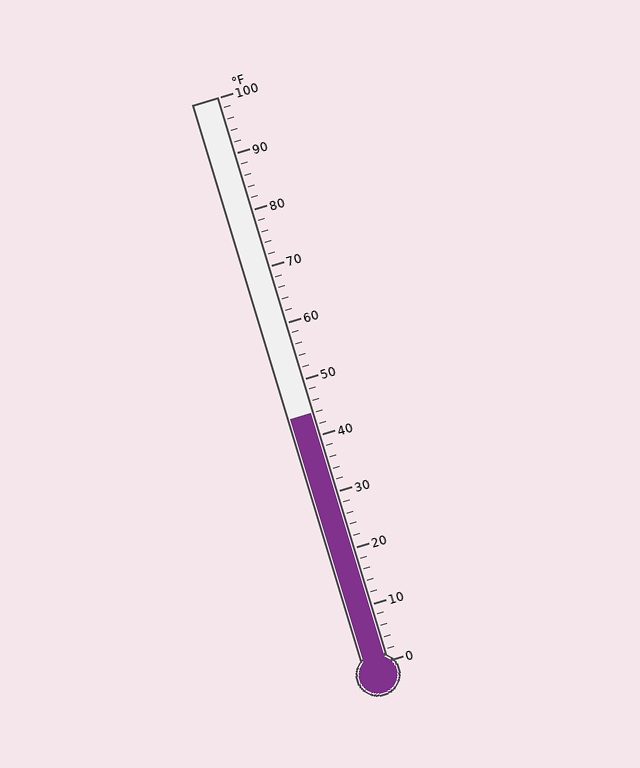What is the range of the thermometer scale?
The thermometer scale ranges from 0°F to 100°F.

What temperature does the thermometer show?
The thermometer shows approximately 44°F.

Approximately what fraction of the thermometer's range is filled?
The thermometer is filled to approximately 45% of its range.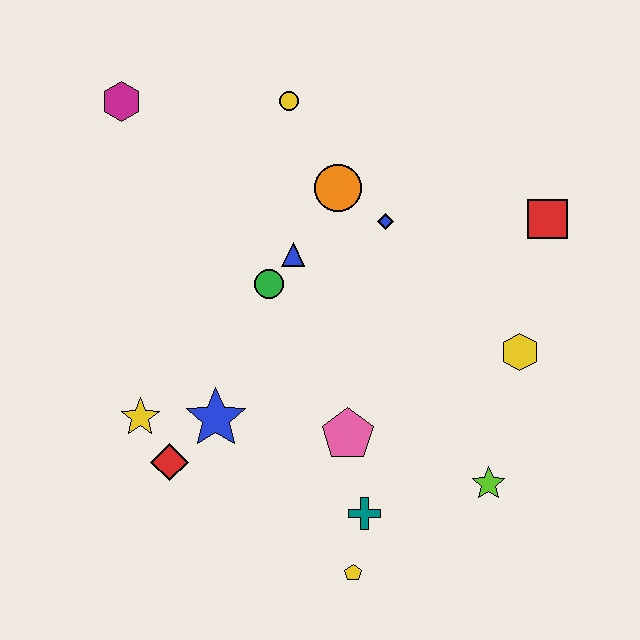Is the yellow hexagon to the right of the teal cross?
Yes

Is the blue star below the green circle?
Yes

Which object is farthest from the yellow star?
The red square is farthest from the yellow star.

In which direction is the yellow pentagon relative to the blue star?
The yellow pentagon is below the blue star.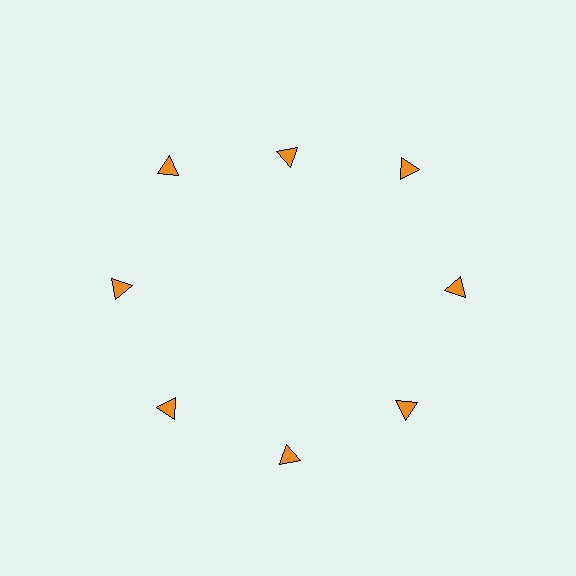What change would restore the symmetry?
The symmetry would be restored by moving it outward, back onto the ring so that all 8 triangles sit at equal angles and equal distance from the center.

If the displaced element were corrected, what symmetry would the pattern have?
It would have 8-fold rotational symmetry — the pattern would map onto itself every 45 degrees.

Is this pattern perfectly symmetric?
No. The 8 orange triangles are arranged in a ring, but one element near the 12 o'clock position is pulled inward toward the center, breaking the 8-fold rotational symmetry.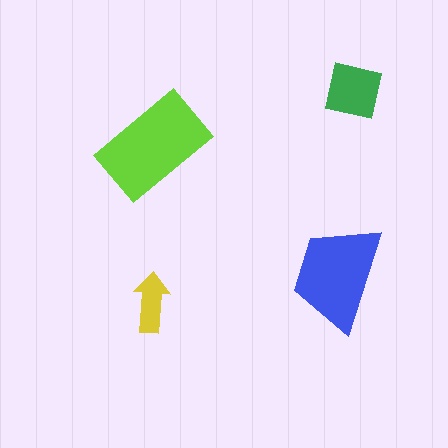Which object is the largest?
The lime rectangle.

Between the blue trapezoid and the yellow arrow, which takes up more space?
The blue trapezoid.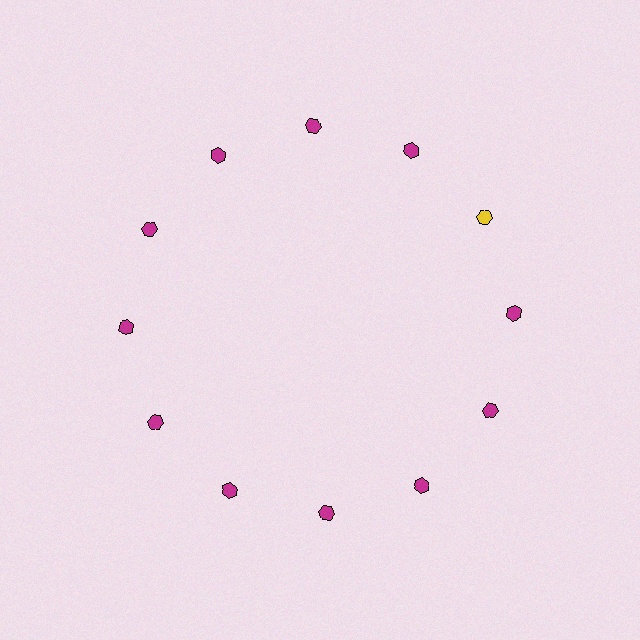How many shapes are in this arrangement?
There are 12 shapes arranged in a ring pattern.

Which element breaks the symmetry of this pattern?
The yellow hexagon at roughly the 2 o'clock position breaks the symmetry. All other shapes are magenta hexagons.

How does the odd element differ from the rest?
It has a different color: yellow instead of magenta.